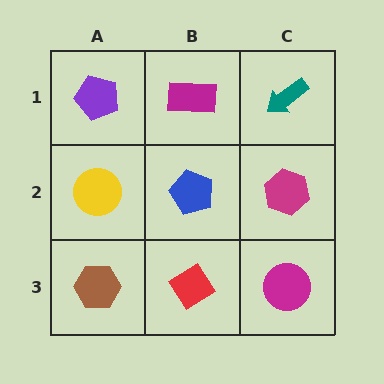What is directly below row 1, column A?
A yellow circle.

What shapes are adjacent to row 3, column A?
A yellow circle (row 2, column A), a red diamond (row 3, column B).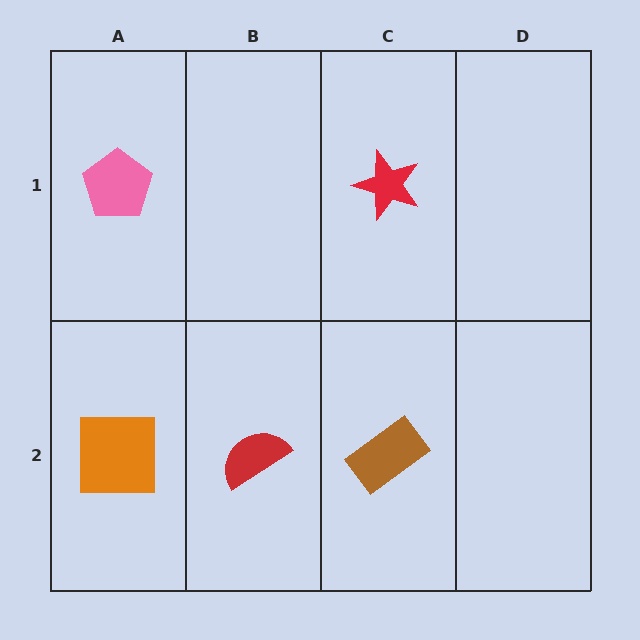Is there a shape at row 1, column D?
No, that cell is empty.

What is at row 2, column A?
An orange square.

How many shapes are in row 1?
2 shapes.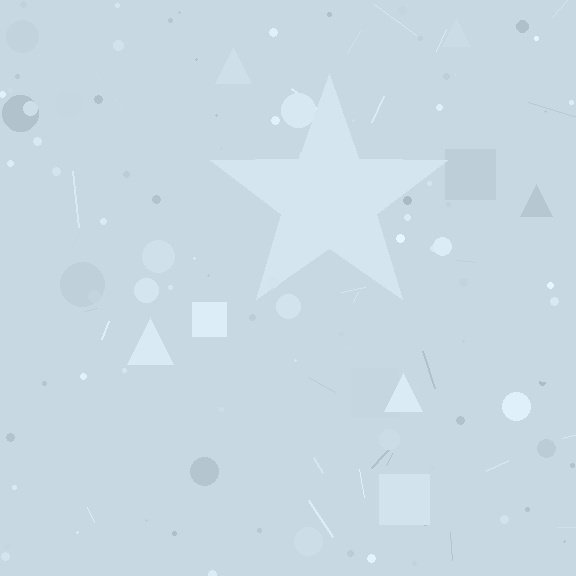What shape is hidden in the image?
A star is hidden in the image.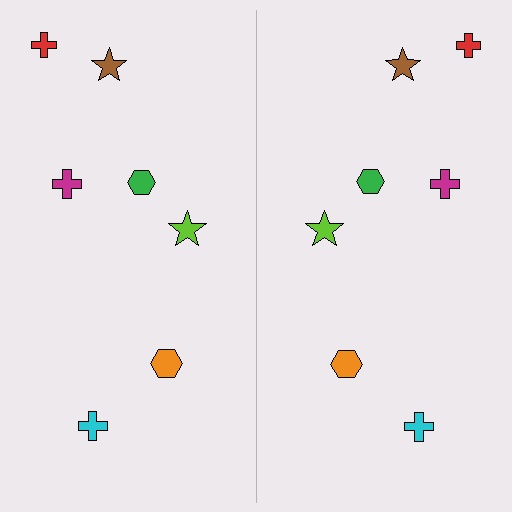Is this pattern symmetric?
Yes, this pattern has bilateral (reflection) symmetry.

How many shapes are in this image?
There are 14 shapes in this image.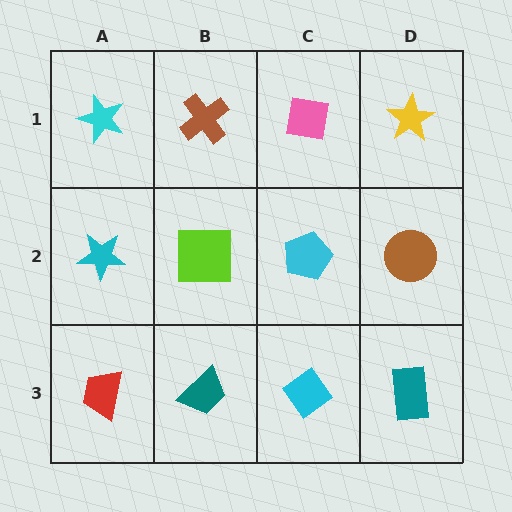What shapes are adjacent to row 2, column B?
A brown cross (row 1, column B), a teal trapezoid (row 3, column B), a cyan star (row 2, column A), a cyan pentagon (row 2, column C).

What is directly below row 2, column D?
A teal rectangle.